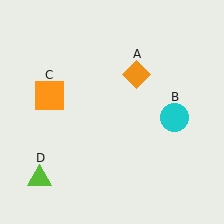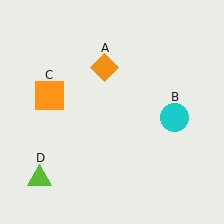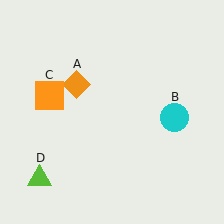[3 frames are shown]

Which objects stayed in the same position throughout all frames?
Cyan circle (object B) and orange square (object C) and lime triangle (object D) remained stationary.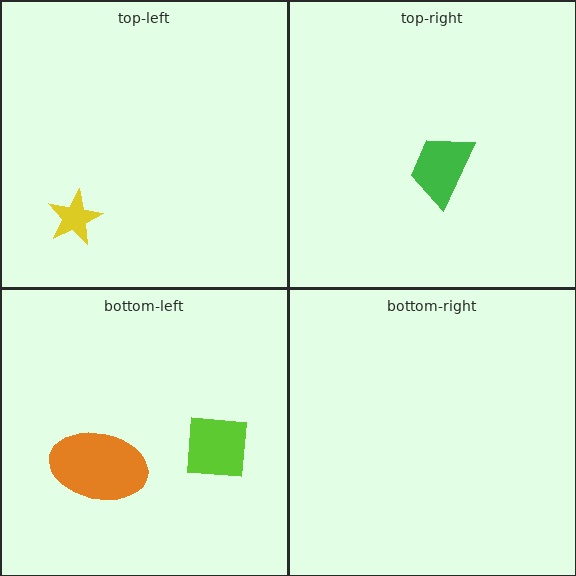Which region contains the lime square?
The bottom-left region.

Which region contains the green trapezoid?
The top-right region.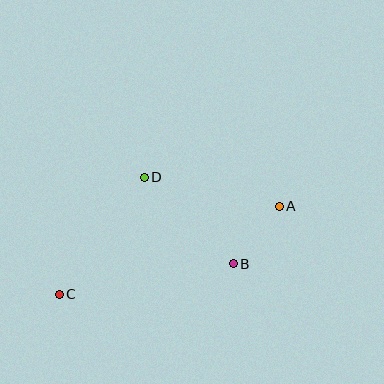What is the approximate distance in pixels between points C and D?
The distance between C and D is approximately 145 pixels.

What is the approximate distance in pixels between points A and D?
The distance between A and D is approximately 138 pixels.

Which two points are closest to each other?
Points A and B are closest to each other.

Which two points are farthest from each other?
Points A and C are farthest from each other.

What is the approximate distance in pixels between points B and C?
The distance between B and C is approximately 177 pixels.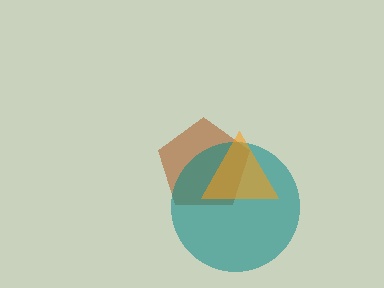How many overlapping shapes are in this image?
There are 3 overlapping shapes in the image.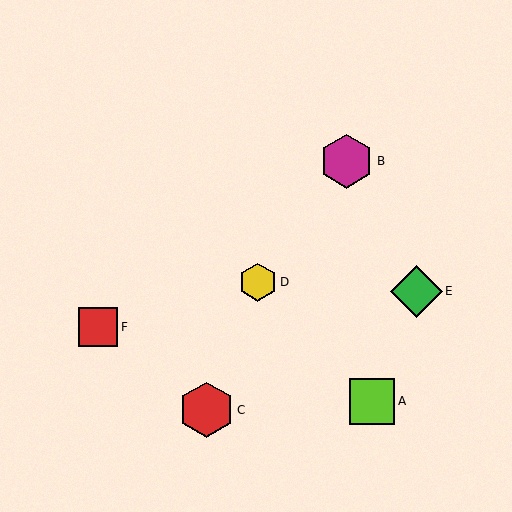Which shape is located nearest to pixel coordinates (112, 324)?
The red square (labeled F) at (98, 327) is nearest to that location.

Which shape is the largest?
The red hexagon (labeled C) is the largest.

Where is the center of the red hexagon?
The center of the red hexagon is at (206, 410).